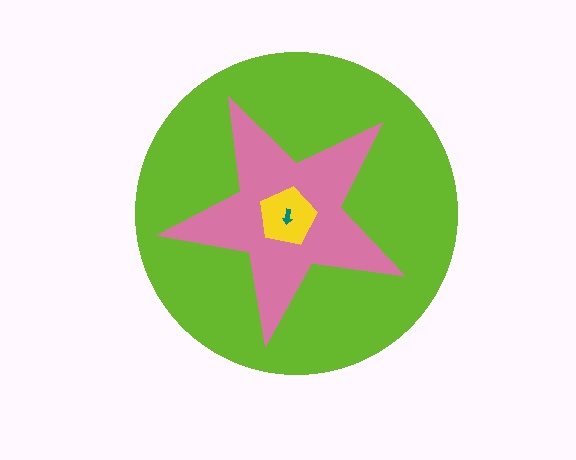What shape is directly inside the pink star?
The yellow pentagon.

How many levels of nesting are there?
4.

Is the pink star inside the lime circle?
Yes.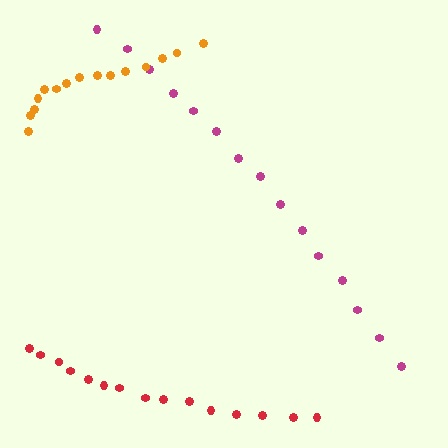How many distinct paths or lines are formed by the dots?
There are 3 distinct paths.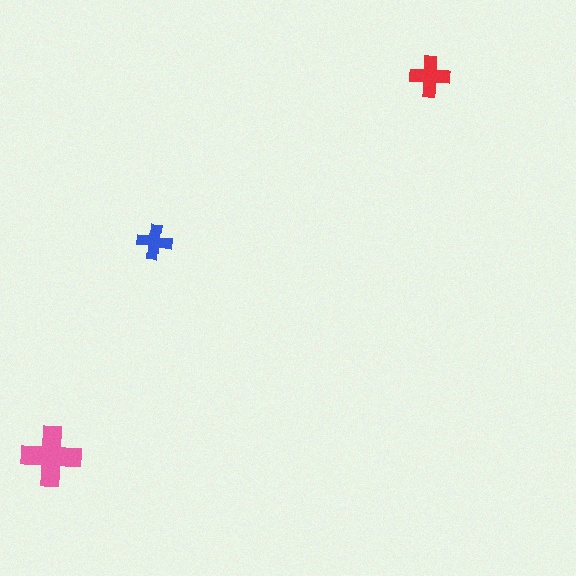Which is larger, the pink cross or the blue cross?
The pink one.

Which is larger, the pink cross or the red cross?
The pink one.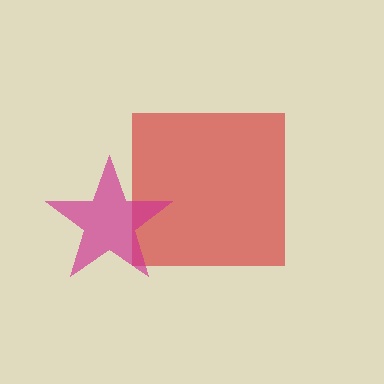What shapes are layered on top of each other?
The layered shapes are: a red square, a magenta star.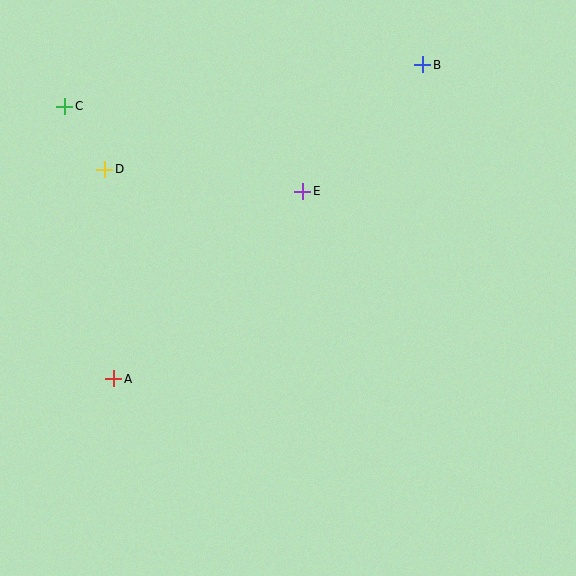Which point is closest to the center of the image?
Point E at (302, 191) is closest to the center.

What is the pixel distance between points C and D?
The distance between C and D is 75 pixels.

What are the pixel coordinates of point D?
Point D is at (105, 169).